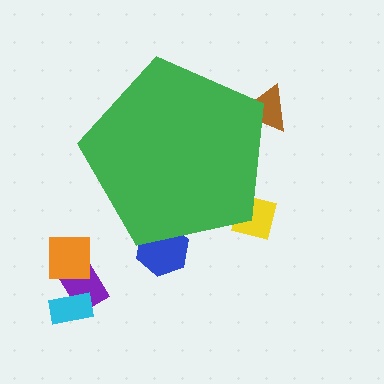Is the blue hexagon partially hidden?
Yes, the blue hexagon is partially hidden behind the green pentagon.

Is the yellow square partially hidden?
Yes, the yellow square is partially hidden behind the green pentagon.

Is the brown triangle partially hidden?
Yes, the brown triangle is partially hidden behind the green pentagon.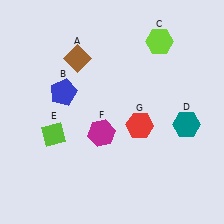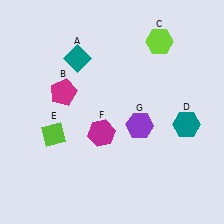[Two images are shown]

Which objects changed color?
A changed from brown to teal. B changed from blue to magenta. G changed from red to purple.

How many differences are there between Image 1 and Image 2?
There are 3 differences between the two images.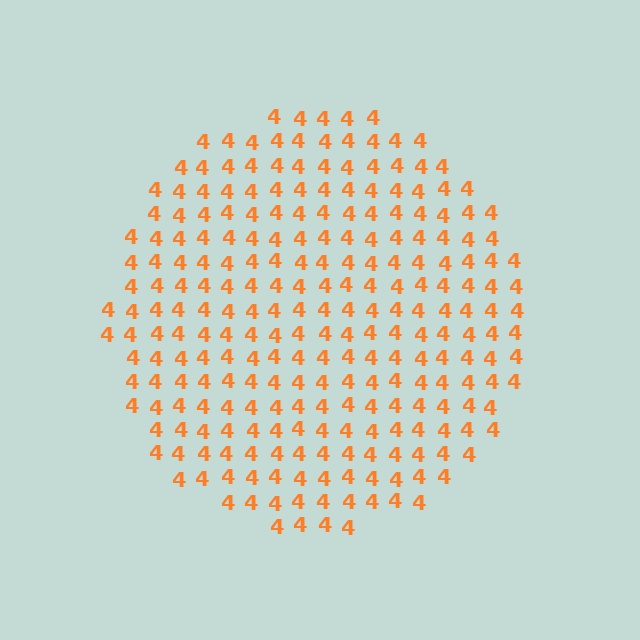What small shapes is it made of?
It is made of small digit 4's.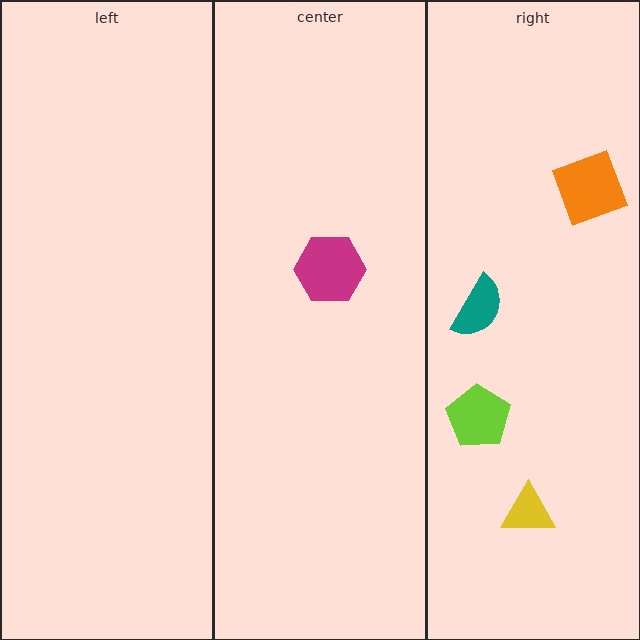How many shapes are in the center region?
1.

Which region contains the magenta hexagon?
The center region.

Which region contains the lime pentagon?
The right region.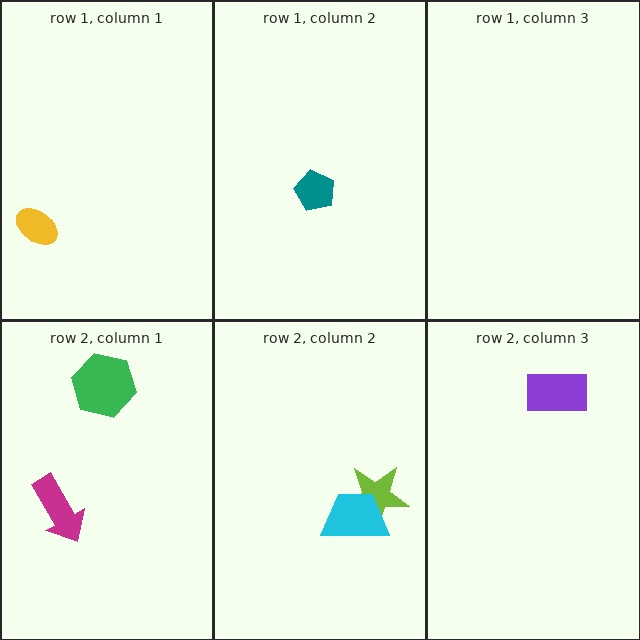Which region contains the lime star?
The row 2, column 2 region.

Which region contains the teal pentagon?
The row 1, column 2 region.